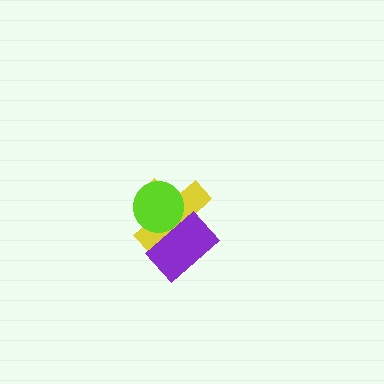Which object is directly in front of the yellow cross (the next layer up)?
The lime circle is directly in front of the yellow cross.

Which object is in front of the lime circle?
The purple rectangle is in front of the lime circle.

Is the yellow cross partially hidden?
Yes, it is partially covered by another shape.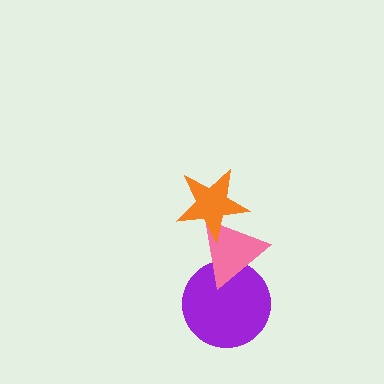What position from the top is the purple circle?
The purple circle is 3rd from the top.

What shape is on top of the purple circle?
The pink triangle is on top of the purple circle.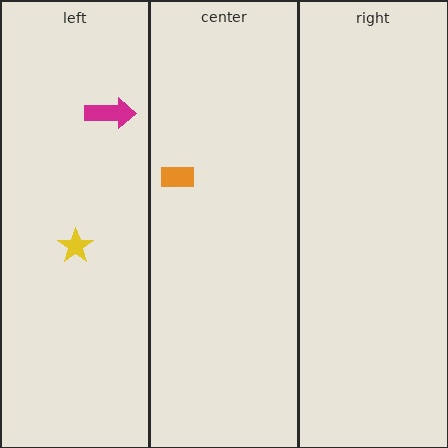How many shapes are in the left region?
2.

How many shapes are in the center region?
1.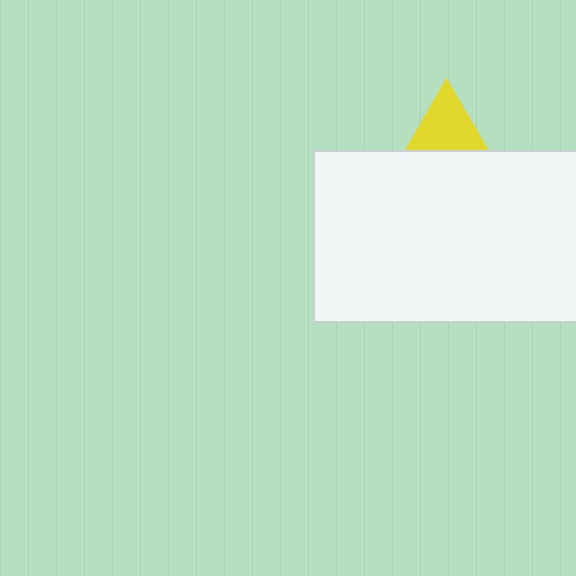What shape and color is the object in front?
The object in front is a white rectangle.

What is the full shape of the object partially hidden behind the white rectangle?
The partially hidden object is a yellow triangle.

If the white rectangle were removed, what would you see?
You would see the complete yellow triangle.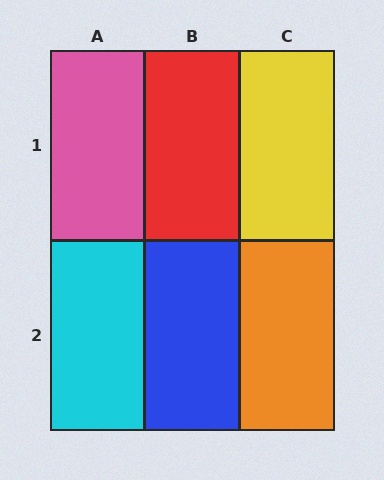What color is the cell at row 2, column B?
Blue.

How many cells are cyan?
1 cell is cyan.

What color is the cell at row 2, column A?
Cyan.